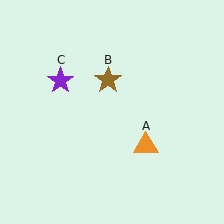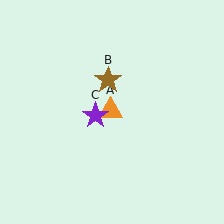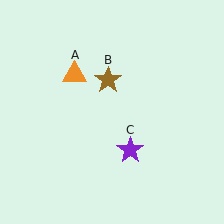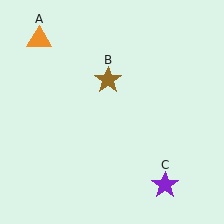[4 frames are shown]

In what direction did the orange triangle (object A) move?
The orange triangle (object A) moved up and to the left.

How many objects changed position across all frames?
2 objects changed position: orange triangle (object A), purple star (object C).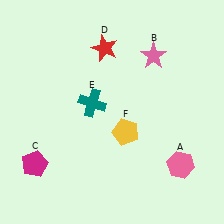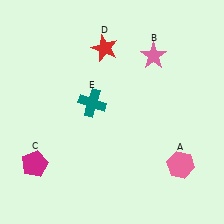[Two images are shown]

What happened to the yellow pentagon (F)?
The yellow pentagon (F) was removed in Image 2. It was in the bottom-right area of Image 1.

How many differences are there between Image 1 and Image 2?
There is 1 difference between the two images.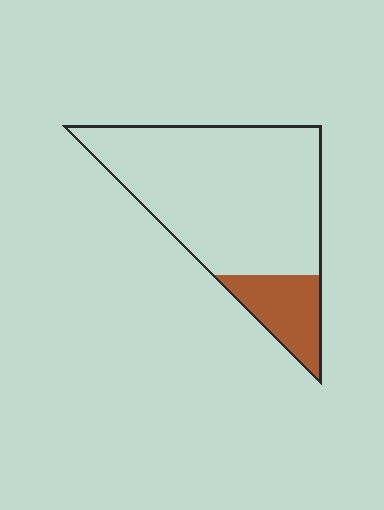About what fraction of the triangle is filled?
About one sixth (1/6).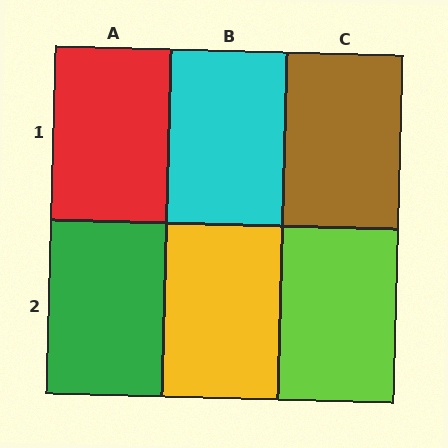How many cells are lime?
1 cell is lime.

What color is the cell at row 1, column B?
Cyan.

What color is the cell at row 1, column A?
Red.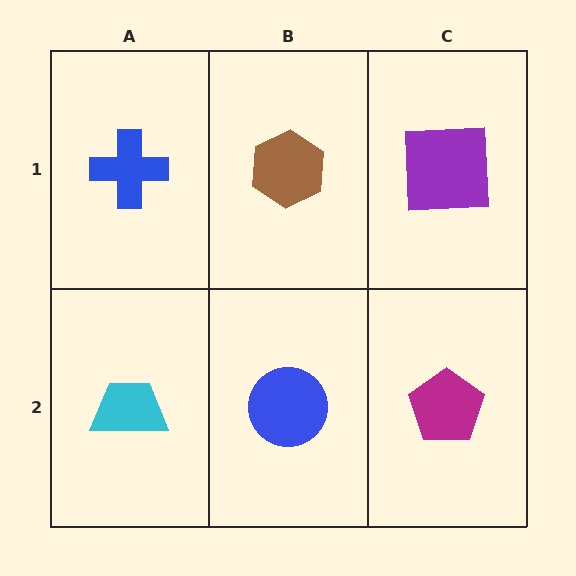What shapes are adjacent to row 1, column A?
A cyan trapezoid (row 2, column A), a brown hexagon (row 1, column B).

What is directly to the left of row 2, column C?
A blue circle.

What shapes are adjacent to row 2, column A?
A blue cross (row 1, column A), a blue circle (row 2, column B).